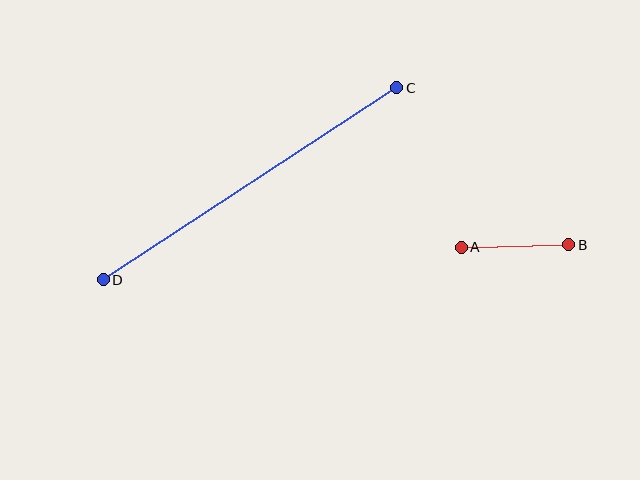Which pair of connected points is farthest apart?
Points C and D are farthest apart.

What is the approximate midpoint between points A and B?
The midpoint is at approximately (515, 246) pixels.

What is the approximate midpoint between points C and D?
The midpoint is at approximately (250, 184) pixels.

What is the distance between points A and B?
The distance is approximately 107 pixels.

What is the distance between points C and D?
The distance is approximately 351 pixels.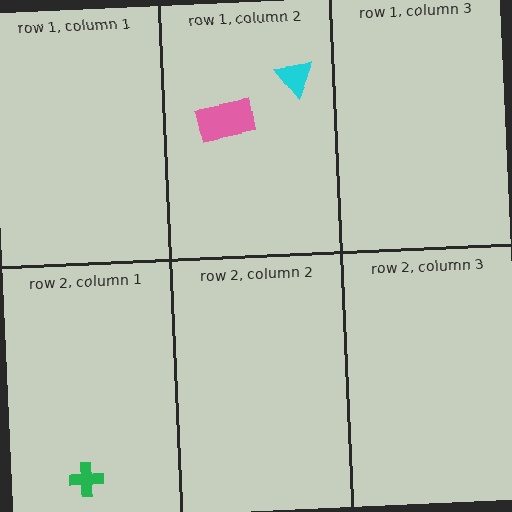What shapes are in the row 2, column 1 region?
The green cross.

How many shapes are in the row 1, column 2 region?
2.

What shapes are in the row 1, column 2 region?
The cyan triangle, the pink rectangle.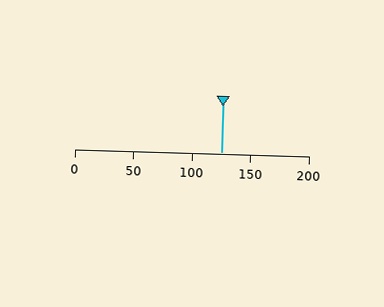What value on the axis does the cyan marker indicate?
The marker indicates approximately 125.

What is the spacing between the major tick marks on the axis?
The major ticks are spaced 50 apart.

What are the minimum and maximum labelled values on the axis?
The axis runs from 0 to 200.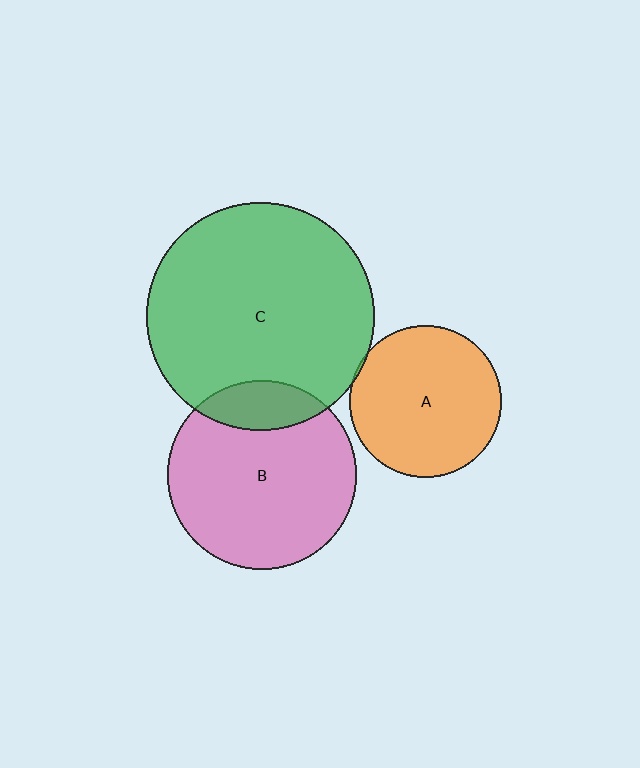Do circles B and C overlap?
Yes.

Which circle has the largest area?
Circle C (green).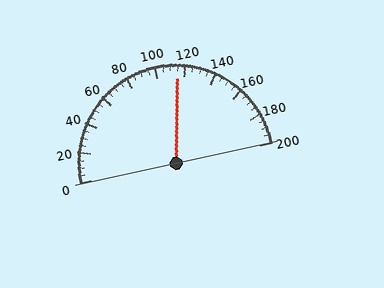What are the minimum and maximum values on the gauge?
The gauge ranges from 0 to 200.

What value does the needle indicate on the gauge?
The needle indicates approximately 115.